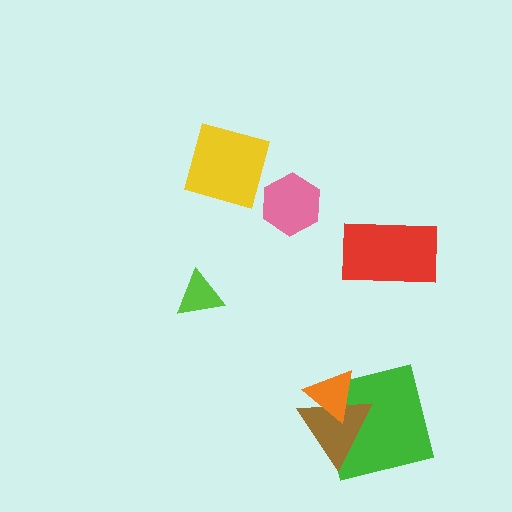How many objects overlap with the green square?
2 objects overlap with the green square.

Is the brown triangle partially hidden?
Yes, it is partially covered by another shape.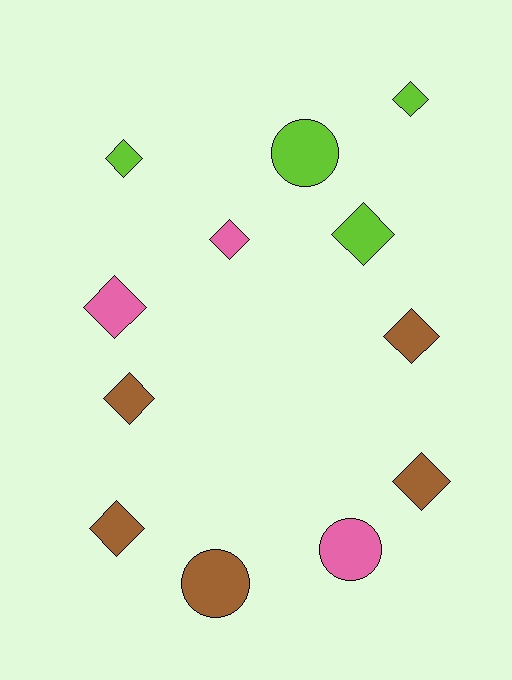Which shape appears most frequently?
Diamond, with 9 objects.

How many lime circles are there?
There is 1 lime circle.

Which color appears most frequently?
Brown, with 5 objects.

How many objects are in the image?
There are 12 objects.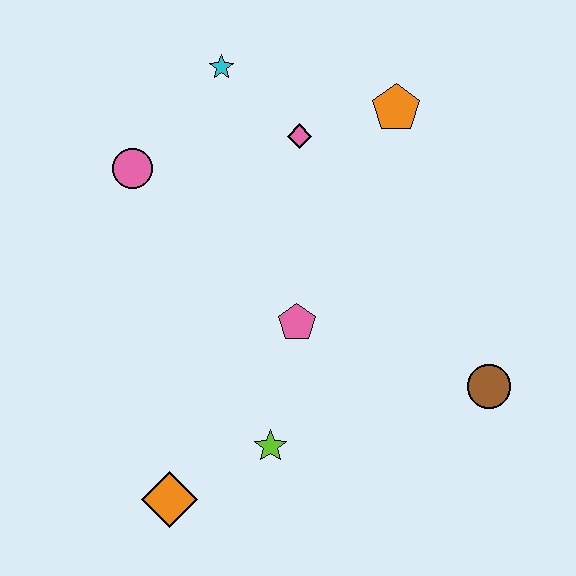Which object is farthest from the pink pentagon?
The cyan star is farthest from the pink pentagon.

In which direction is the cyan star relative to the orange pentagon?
The cyan star is to the left of the orange pentagon.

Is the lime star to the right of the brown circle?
No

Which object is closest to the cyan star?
The pink diamond is closest to the cyan star.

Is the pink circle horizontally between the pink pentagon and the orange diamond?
No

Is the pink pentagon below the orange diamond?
No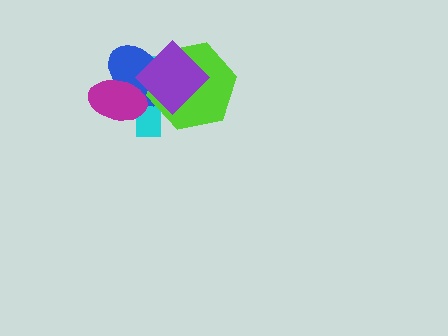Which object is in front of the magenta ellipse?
The purple diamond is in front of the magenta ellipse.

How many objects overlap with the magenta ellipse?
3 objects overlap with the magenta ellipse.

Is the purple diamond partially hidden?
No, no other shape covers it.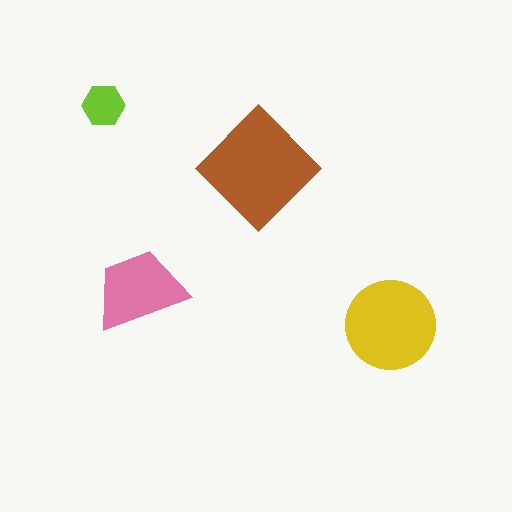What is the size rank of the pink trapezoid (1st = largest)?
3rd.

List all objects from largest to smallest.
The brown diamond, the yellow circle, the pink trapezoid, the lime hexagon.